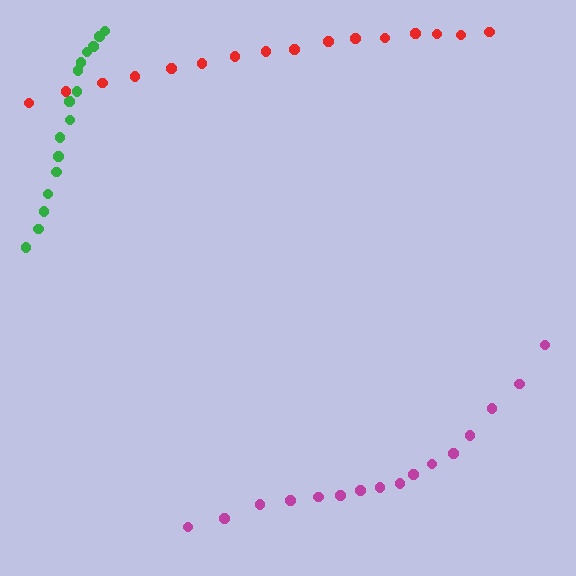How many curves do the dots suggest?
There are 3 distinct paths.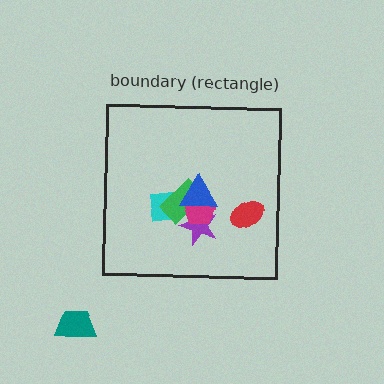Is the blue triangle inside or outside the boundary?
Inside.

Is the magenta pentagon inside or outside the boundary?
Inside.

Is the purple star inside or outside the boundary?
Inside.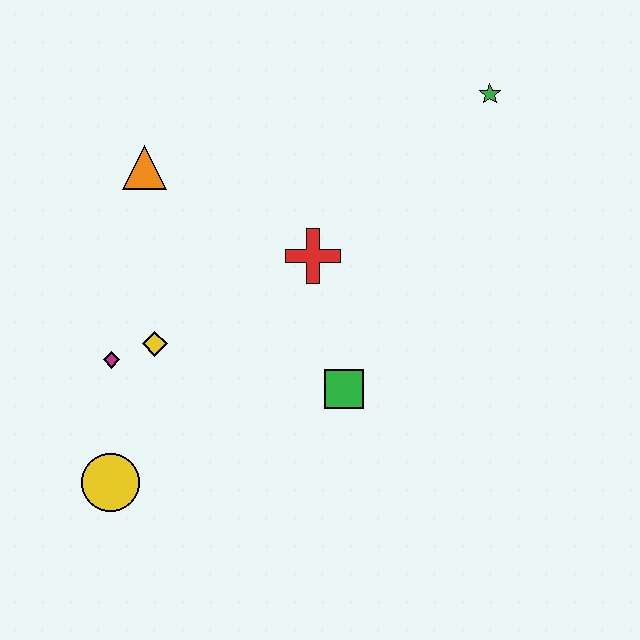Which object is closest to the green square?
The red cross is closest to the green square.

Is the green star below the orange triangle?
No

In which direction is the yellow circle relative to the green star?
The yellow circle is below the green star.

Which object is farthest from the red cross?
The yellow circle is farthest from the red cross.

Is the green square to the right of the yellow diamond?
Yes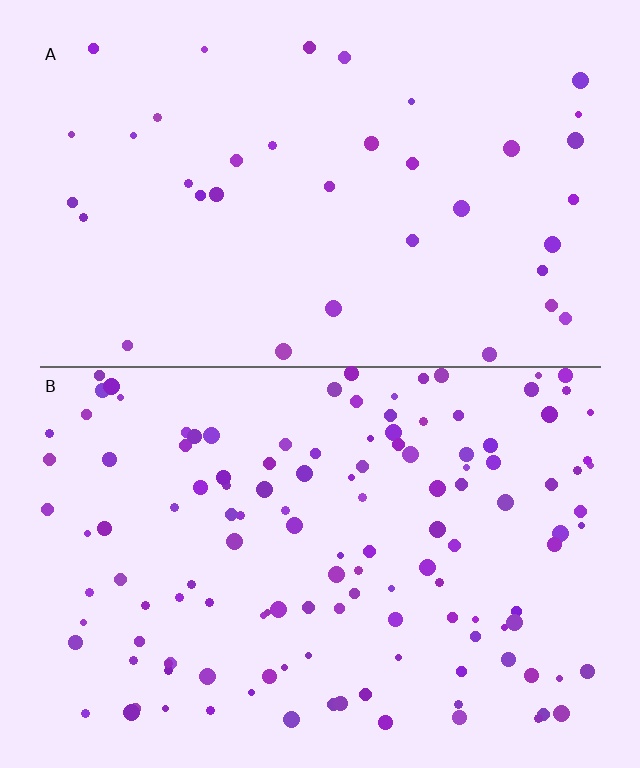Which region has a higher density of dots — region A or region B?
B (the bottom).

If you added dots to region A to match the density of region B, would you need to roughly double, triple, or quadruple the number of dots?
Approximately triple.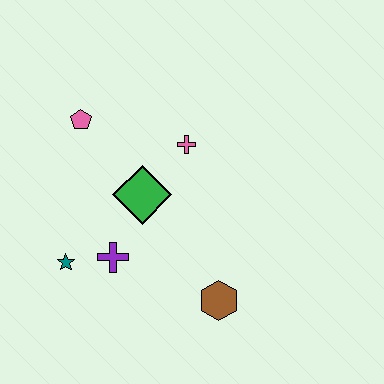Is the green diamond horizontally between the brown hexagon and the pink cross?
No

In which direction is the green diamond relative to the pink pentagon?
The green diamond is below the pink pentagon.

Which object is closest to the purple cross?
The teal star is closest to the purple cross.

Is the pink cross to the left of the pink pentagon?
No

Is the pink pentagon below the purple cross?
No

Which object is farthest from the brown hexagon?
The pink pentagon is farthest from the brown hexagon.